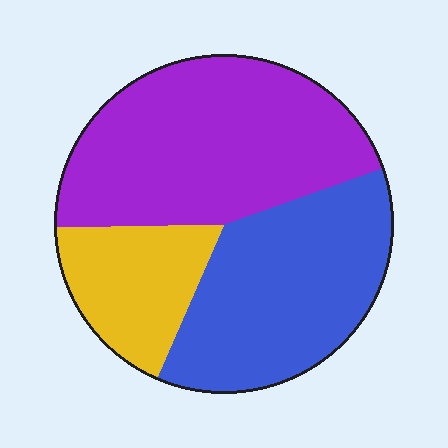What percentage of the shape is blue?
Blue takes up between a quarter and a half of the shape.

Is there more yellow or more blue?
Blue.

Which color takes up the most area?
Purple, at roughly 45%.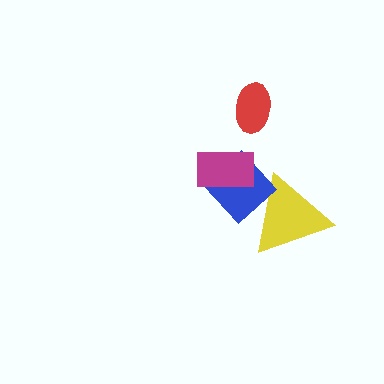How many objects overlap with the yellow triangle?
1 object overlaps with the yellow triangle.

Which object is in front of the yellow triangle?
The blue diamond is in front of the yellow triangle.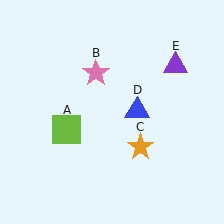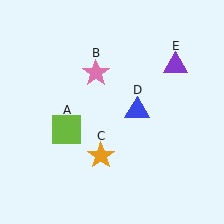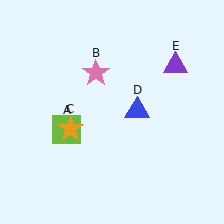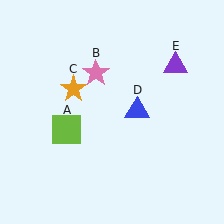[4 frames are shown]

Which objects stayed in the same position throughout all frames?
Lime square (object A) and pink star (object B) and blue triangle (object D) and purple triangle (object E) remained stationary.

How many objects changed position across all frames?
1 object changed position: orange star (object C).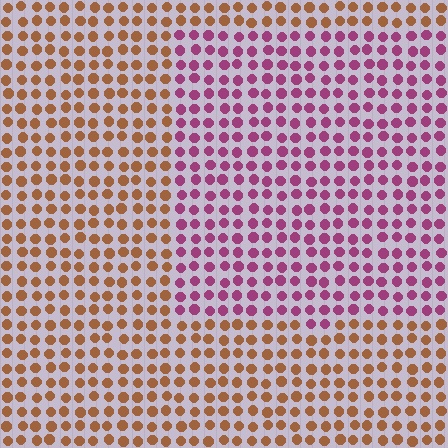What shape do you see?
I see a rectangle.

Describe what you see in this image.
The image is filled with small brown elements in a uniform arrangement. A rectangle-shaped region is visible where the elements are tinted to a slightly different hue, forming a subtle color boundary.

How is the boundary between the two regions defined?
The boundary is defined purely by a slight shift in hue (about 62 degrees). Spacing, size, and orientation are identical on both sides.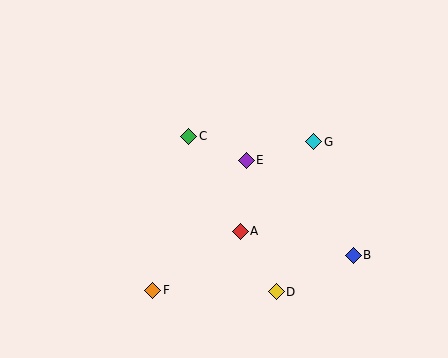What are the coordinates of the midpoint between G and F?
The midpoint between G and F is at (233, 216).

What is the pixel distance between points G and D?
The distance between G and D is 154 pixels.